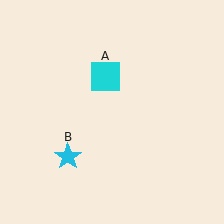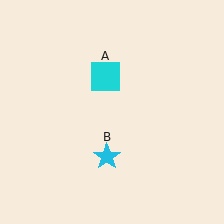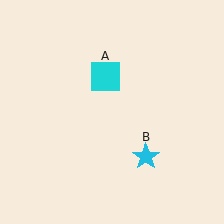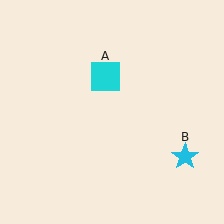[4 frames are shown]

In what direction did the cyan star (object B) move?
The cyan star (object B) moved right.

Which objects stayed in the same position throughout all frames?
Cyan square (object A) remained stationary.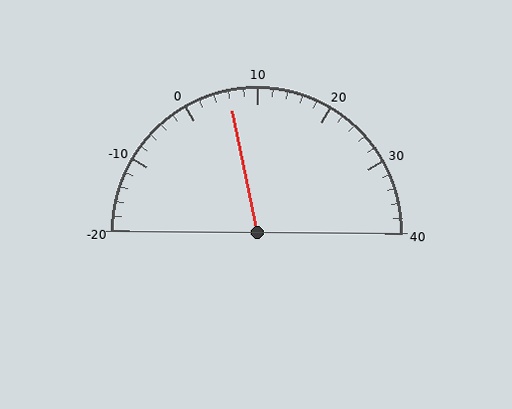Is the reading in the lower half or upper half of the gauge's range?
The reading is in the lower half of the range (-20 to 40).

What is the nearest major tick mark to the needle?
The nearest major tick mark is 10.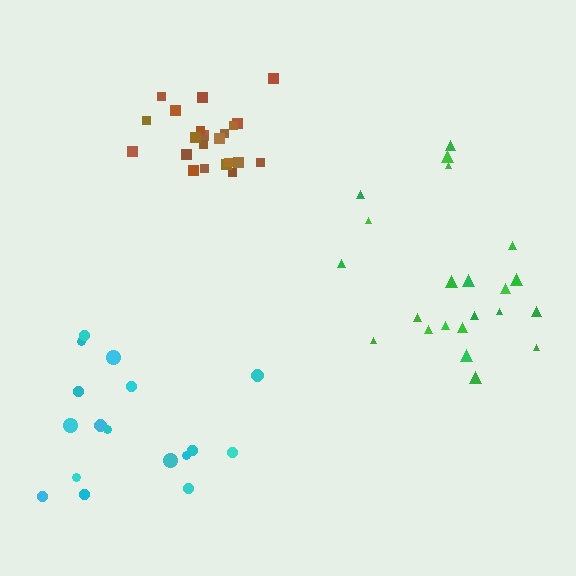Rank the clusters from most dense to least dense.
brown, green, cyan.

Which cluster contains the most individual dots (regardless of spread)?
Brown (23).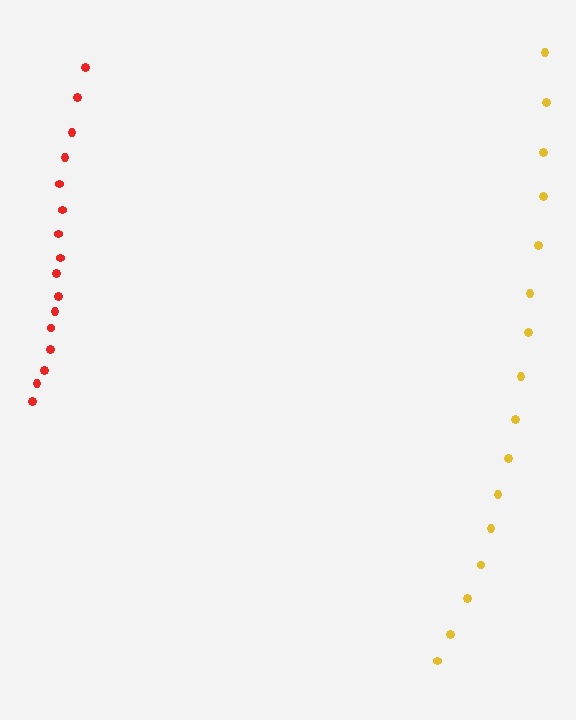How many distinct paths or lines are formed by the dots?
There are 2 distinct paths.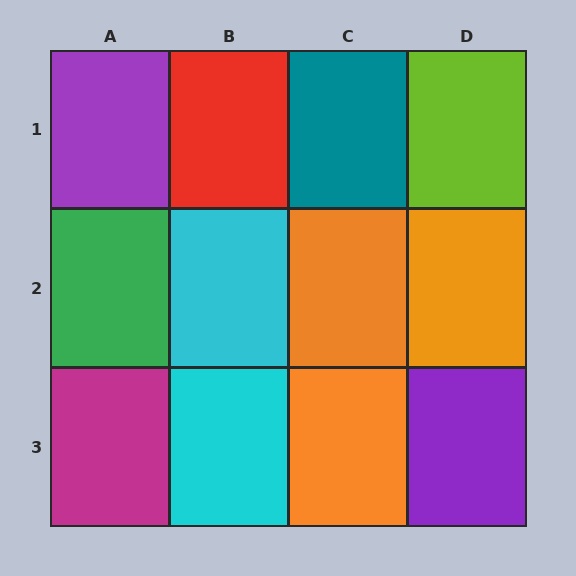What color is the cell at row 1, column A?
Purple.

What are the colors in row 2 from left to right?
Green, cyan, orange, orange.